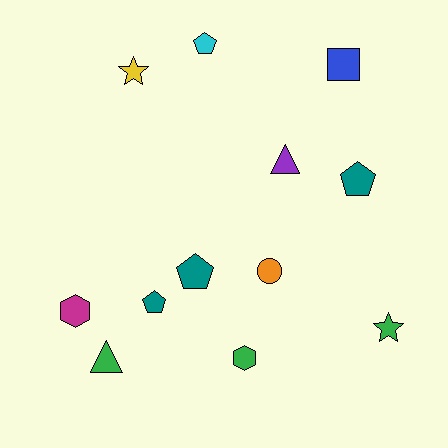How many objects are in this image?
There are 12 objects.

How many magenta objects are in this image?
There is 1 magenta object.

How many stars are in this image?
There are 2 stars.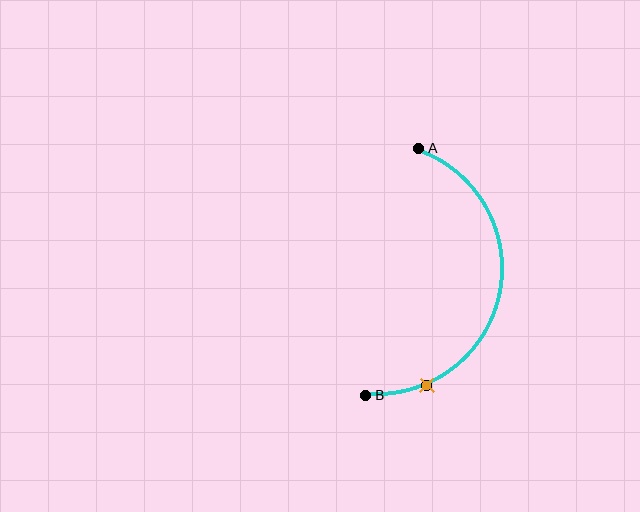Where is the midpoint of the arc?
The arc midpoint is the point on the curve farthest from the straight line joining A and B. It sits to the right of that line.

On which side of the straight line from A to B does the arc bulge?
The arc bulges to the right of the straight line connecting A and B.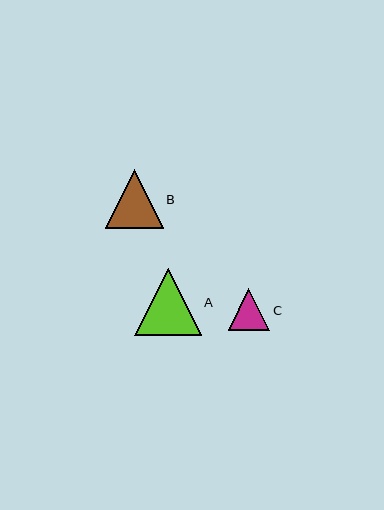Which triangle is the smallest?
Triangle C is the smallest with a size of approximately 42 pixels.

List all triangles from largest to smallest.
From largest to smallest: A, B, C.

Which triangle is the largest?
Triangle A is the largest with a size of approximately 67 pixels.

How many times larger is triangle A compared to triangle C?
Triangle A is approximately 1.6 times the size of triangle C.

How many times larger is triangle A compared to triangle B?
Triangle A is approximately 1.1 times the size of triangle B.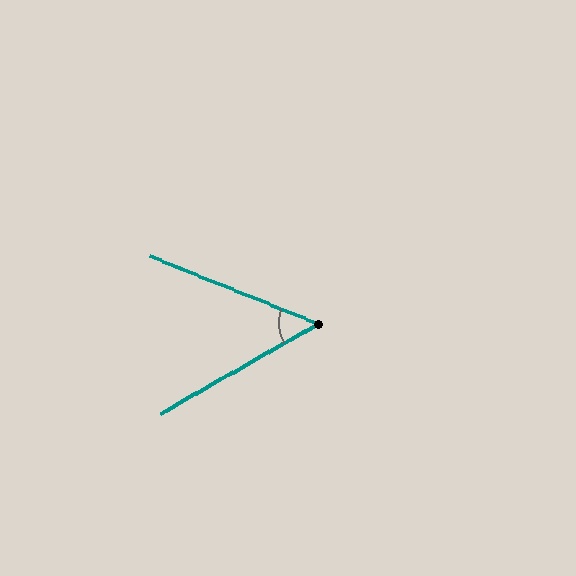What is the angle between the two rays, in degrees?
Approximately 52 degrees.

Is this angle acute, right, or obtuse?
It is acute.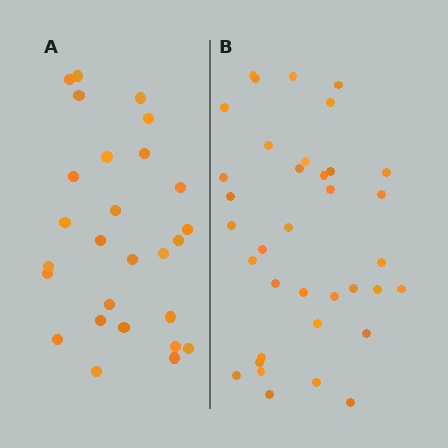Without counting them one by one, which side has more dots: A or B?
Region B (the right region) has more dots.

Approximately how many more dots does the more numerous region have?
Region B has roughly 8 or so more dots than region A.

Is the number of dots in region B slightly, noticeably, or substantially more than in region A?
Region B has noticeably more, but not dramatically so. The ratio is roughly 1.3 to 1.